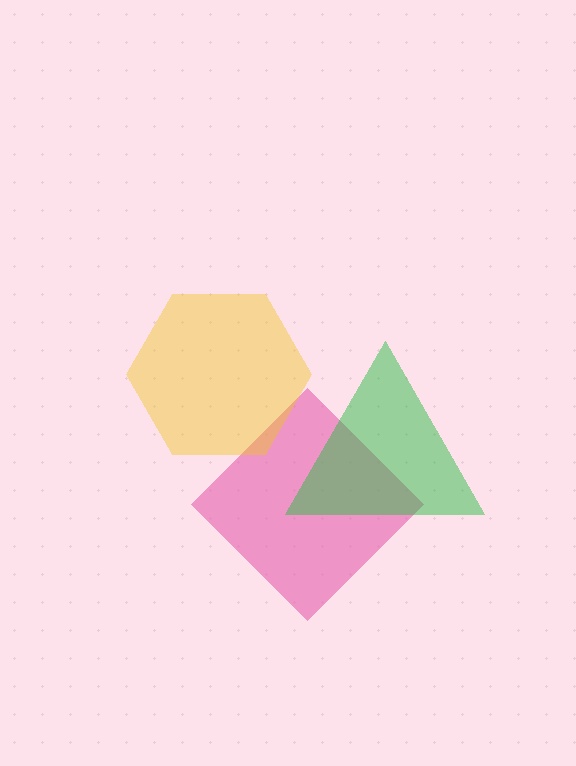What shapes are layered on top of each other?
The layered shapes are: a pink diamond, a yellow hexagon, a green triangle.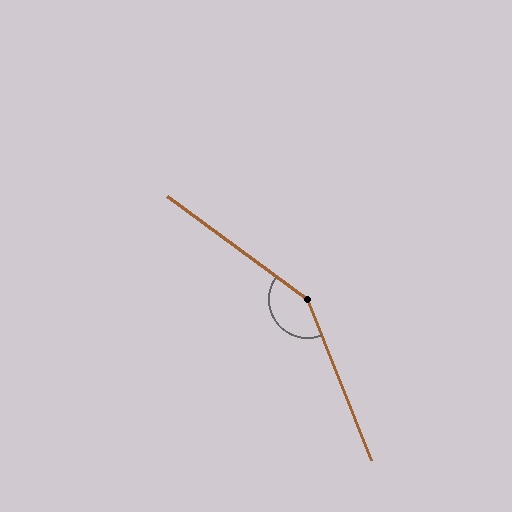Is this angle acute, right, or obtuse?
It is obtuse.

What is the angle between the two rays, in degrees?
Approximately 148 degrees.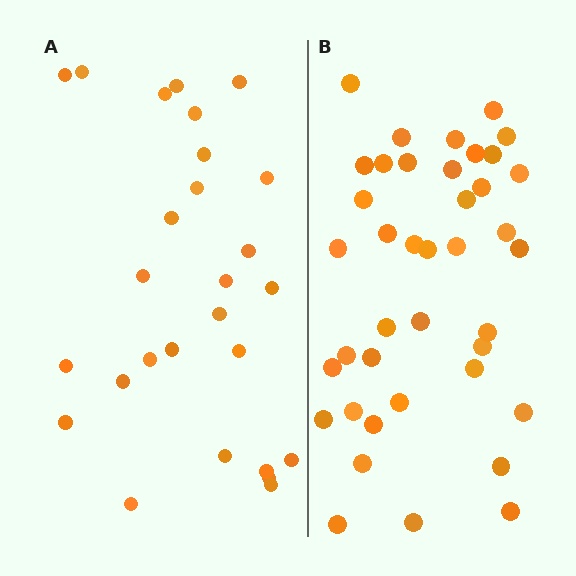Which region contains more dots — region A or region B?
Region B (the right region) has more dots.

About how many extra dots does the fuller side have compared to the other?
Region B has approximately 15 more dots than region A.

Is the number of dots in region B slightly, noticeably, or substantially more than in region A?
Region B has substantially more. The ratio is roughly 1.5 to 1.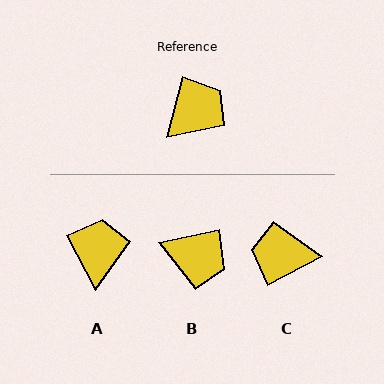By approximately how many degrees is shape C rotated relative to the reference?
Approximately 134 degrees counter-clockwise.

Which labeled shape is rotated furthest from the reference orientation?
C, about 134 degrees away.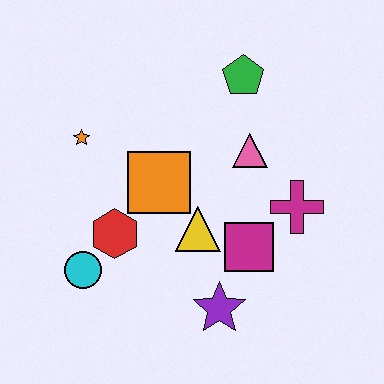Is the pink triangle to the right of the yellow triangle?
Yes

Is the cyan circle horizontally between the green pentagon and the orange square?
No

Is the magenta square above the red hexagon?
No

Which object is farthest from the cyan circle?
The green pentagon is farthest from the cyan circle.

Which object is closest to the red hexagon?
The cyan circle is closest to the red hexagon.